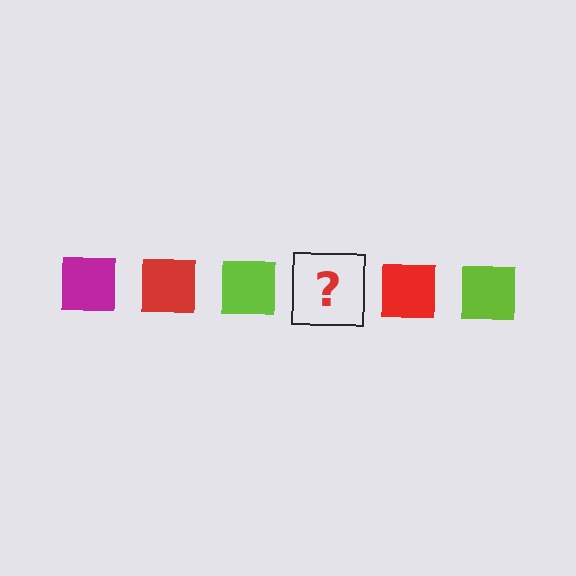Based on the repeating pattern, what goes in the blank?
The blank should be a magenta square.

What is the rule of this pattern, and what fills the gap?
The rule is that the pattern cycles through magenta, red, lime squares. The gap should be filled with a magenta square.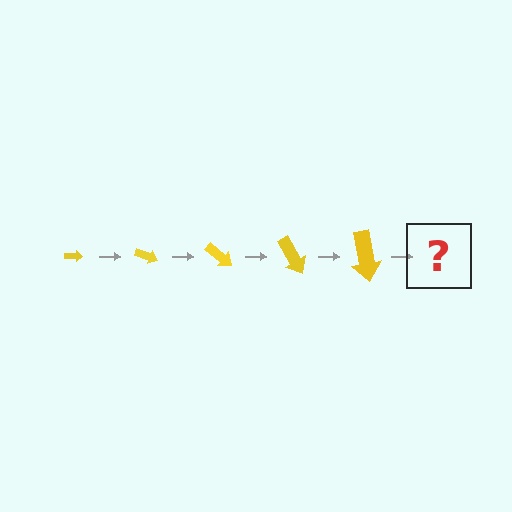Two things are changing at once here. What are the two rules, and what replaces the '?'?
The two rules are that the arrow grows larger each step and it rotates 20 degrees each step. The '?' should be an arrow, larger than the previous one and rotated 100 degrees from the start.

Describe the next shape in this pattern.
It should be an arrow, larger than the previous one and rotated 100 degrees from the start.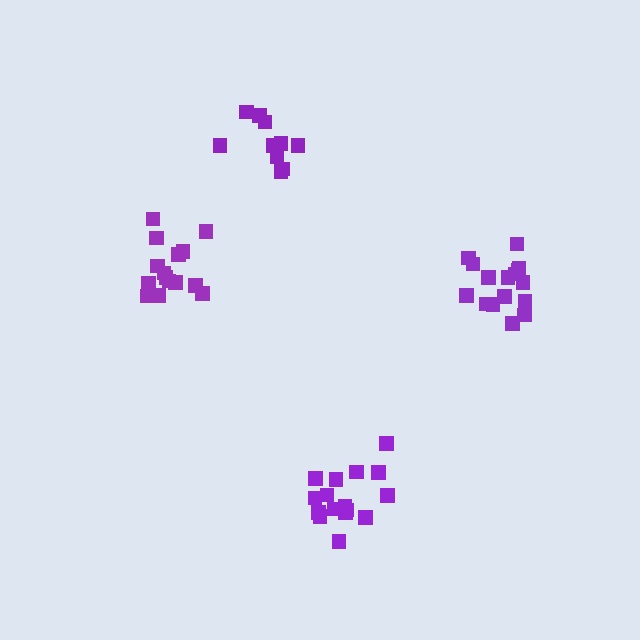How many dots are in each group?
Group 1: 16 dots, Group 2: 16 dots, Group 3: 10 dots, Group 4: 15 dots (57 total).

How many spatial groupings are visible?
There are 4 spatial groupings.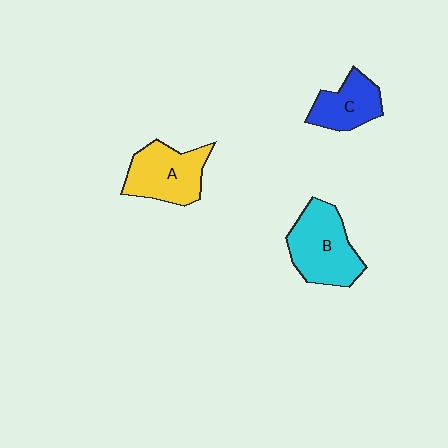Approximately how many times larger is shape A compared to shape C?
Approximately 1.4 times.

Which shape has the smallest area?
Shape C (blue).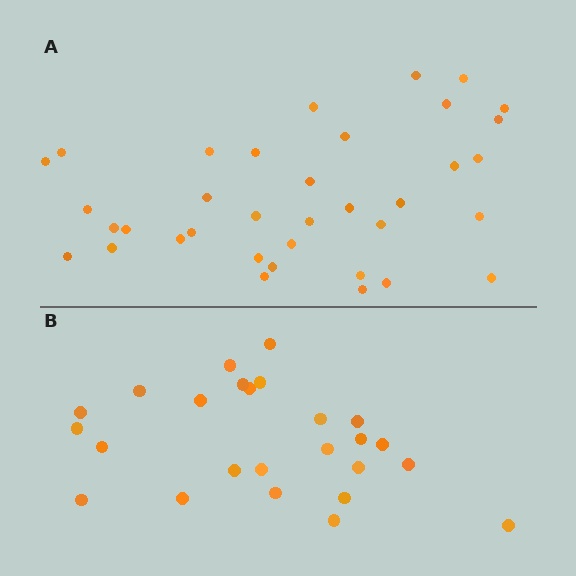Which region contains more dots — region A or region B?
Region A (the top region) has more dots.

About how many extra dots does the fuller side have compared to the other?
Region A has roughly 12 or so more dots than region B.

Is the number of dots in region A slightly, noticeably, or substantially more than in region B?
Region A has noticeably more, but not dramatically so. The ratio is roughly 1.4 to 1.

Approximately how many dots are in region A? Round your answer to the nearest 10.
About 40 dots. (The exact count is 36, which rounds to 40.)